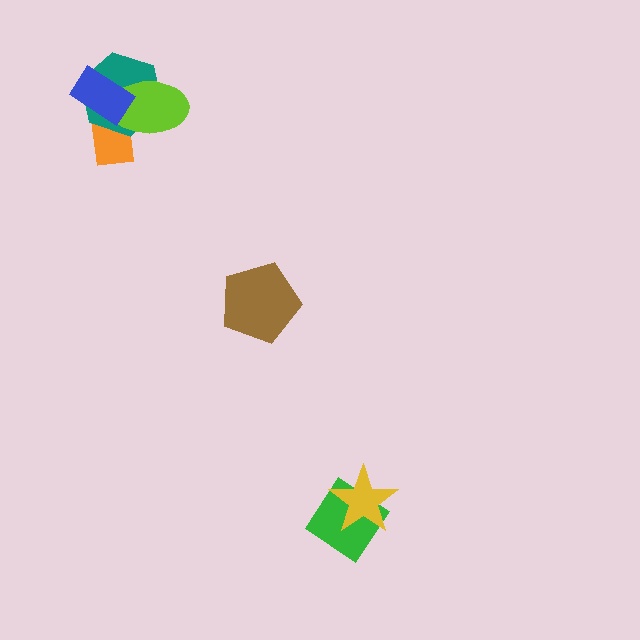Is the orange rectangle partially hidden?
Yes, it is partially covered by another shape.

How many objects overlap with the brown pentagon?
0 objects overlap with the brown pentagon.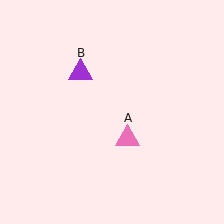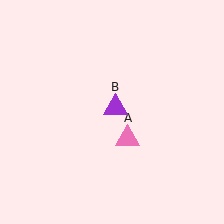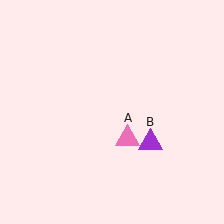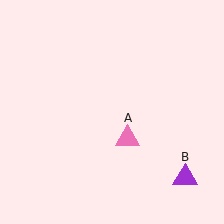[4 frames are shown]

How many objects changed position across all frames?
1 object changed position: purple triangle (object B).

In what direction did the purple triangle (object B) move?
The purple triangle (object B) moved down and to the right.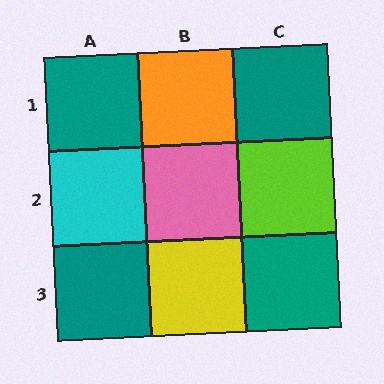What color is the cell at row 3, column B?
Yellow.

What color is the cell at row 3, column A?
Teal.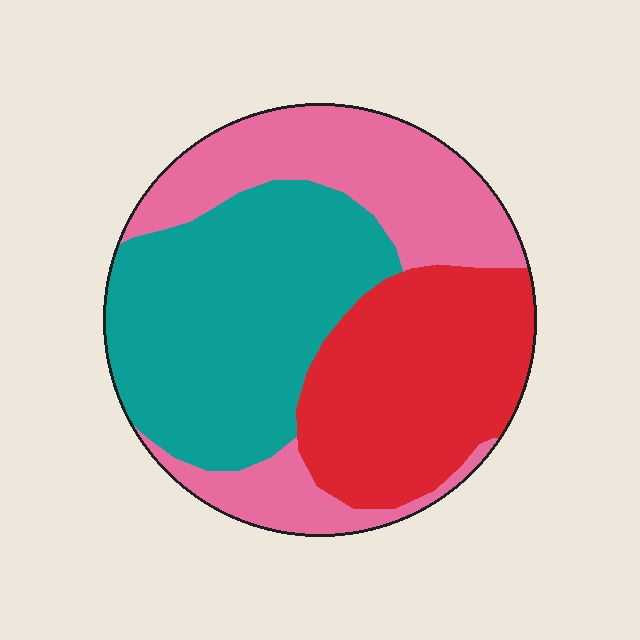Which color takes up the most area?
Teal, at roughly 40%.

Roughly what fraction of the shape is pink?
Pink covers 32% of the shape.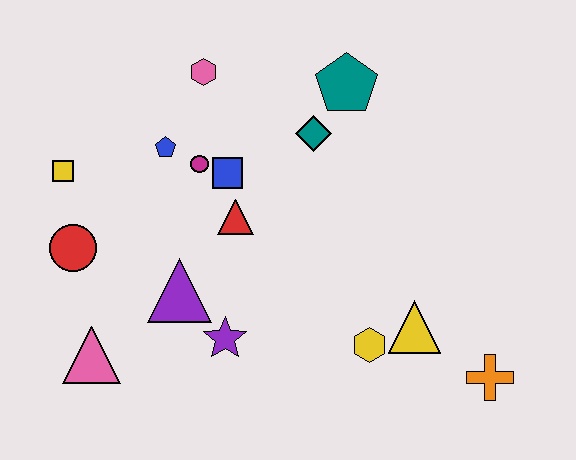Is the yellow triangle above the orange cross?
Yes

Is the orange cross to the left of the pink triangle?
No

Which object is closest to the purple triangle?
The purple star is closest to the purple triangle.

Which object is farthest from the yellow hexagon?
The yellow square is farthest from the yellow hexagon.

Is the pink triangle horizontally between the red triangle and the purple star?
No